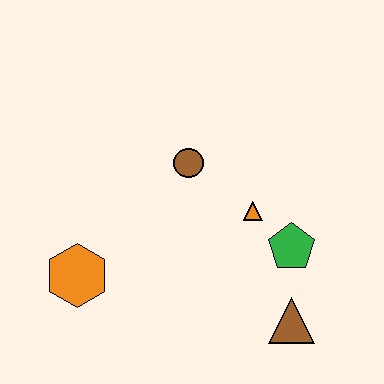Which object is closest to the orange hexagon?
The brown circle is closest to the orange hexagon.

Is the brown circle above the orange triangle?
Yes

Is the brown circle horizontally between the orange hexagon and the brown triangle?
Yes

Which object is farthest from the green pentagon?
The orange hexagon is farthest from the green pentagon.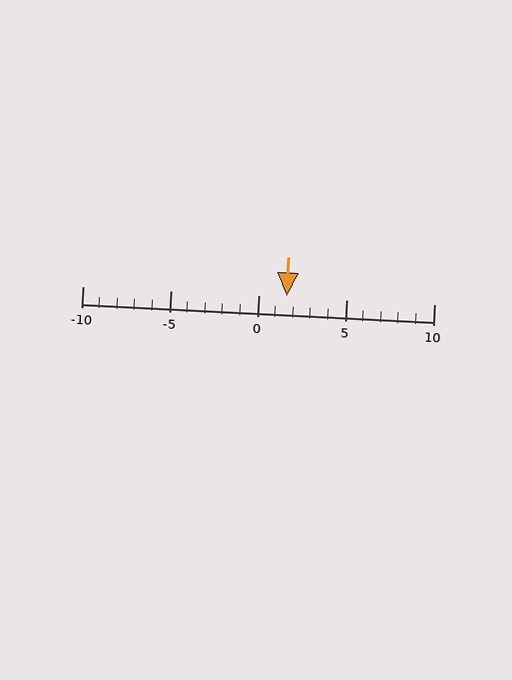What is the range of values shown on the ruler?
The ruler shows values from -10 to 10.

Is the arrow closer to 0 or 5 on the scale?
The arrow is closer to 0.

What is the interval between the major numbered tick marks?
The major tick marks are spaced 5 units apart.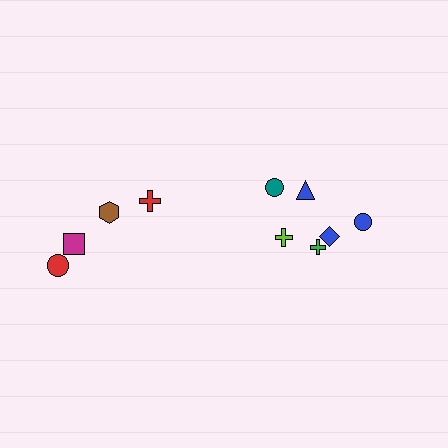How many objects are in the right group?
There are 6 objects.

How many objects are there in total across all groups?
There are 10 objects.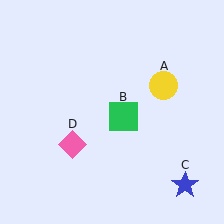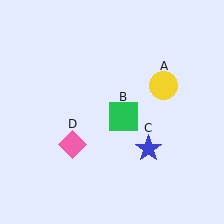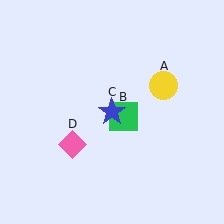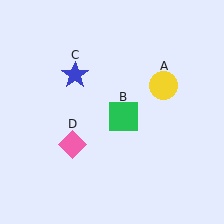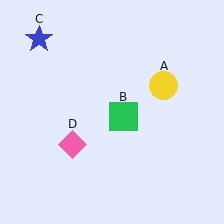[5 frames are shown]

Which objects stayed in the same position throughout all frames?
Yellow circle (object A) and green square (object B) and pink diamond (object D) remained stationary.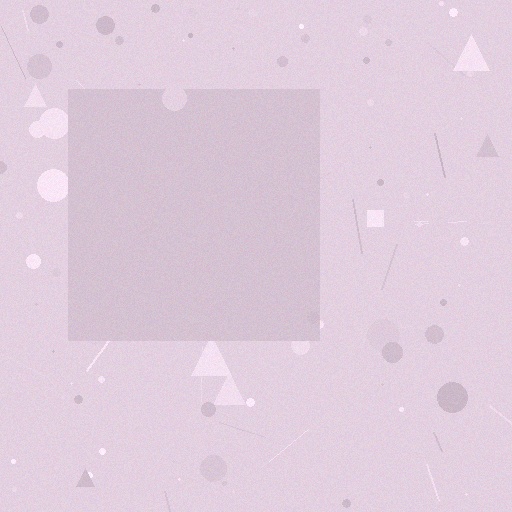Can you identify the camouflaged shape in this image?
The camouflaged shape is a square.